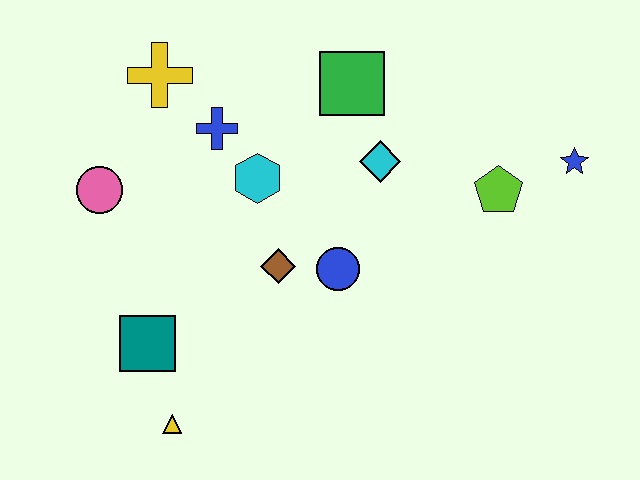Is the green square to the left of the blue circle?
No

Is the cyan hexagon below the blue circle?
No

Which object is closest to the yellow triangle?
The teal square is closest to the yellow triangle.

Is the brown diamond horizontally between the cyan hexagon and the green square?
Yes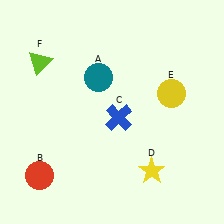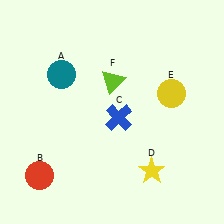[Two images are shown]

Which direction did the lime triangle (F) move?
The lime triangle (F) moved right.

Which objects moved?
The objects that moved are: the teal circle (A), the lime triangle (F).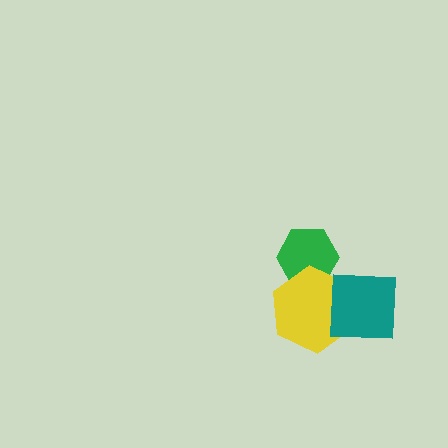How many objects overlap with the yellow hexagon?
2 objects overlap with the yellow hexagon.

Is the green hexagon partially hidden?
Yes, it is partially covered by another shape.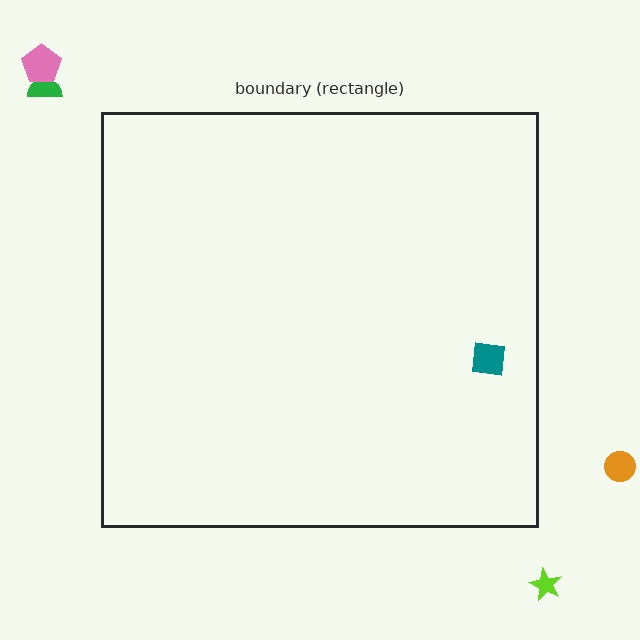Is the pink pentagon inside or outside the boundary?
Outside.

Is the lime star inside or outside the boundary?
Outside.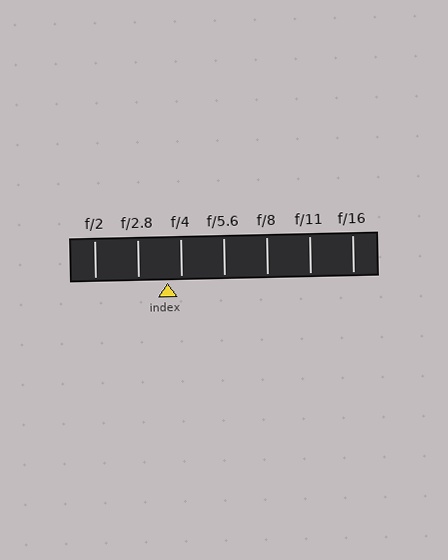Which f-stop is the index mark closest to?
The index mark is closest to f/4.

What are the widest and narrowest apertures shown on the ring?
The widest aperture shown is f/2 and the narrowest is f/16.